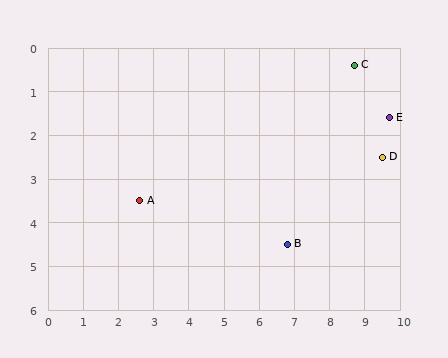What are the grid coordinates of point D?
Point D is at approximately (9.5, 2.5).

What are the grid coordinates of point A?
Point A is at approximately (2.6, 3.5).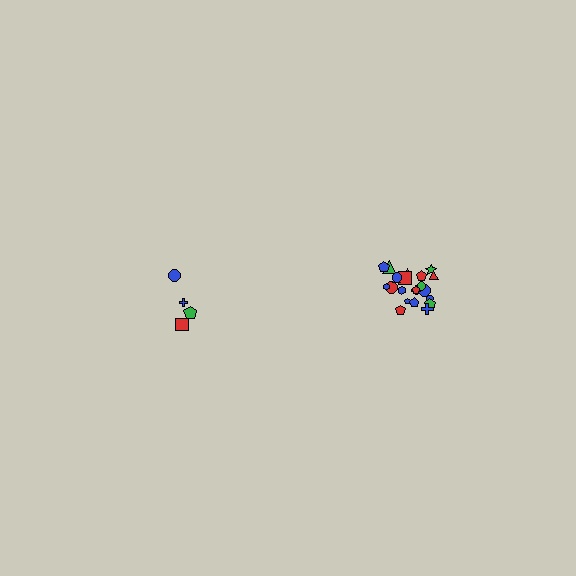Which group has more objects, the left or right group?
The right group.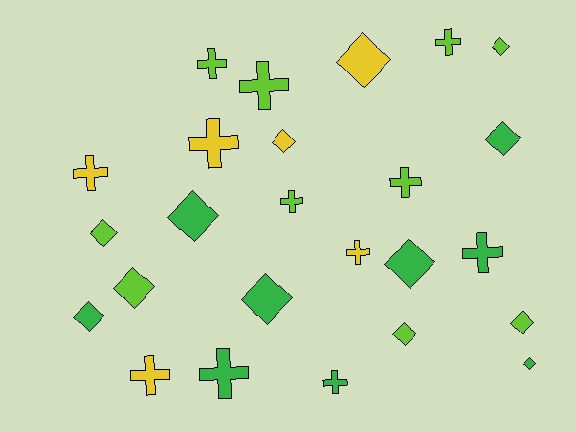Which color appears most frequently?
Lime, with 10 objects.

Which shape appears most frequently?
Diamond, with 13 objects.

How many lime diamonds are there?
There are 5 lime diamonds.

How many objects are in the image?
There are 25 objects.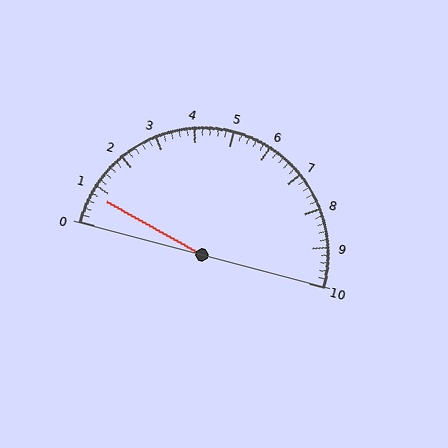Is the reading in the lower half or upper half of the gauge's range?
The reading is in the lower half of the range (0 to 10).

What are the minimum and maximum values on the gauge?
The gauge ranges from 0 to 10.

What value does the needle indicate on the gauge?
The needle indicates approximately 0.8.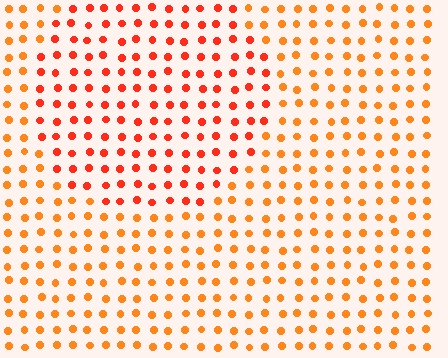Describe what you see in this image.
The image is filled with small orange elements in a uniform arrangement. A circle-shaped region is visible where the elements are tinted to a slightly different hue, forming a subtle color boundary.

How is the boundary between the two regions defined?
The boundary is defined purely by a slight shift in hue (about 24 degrees). Spacing, size, and orientation are identical on both sides.